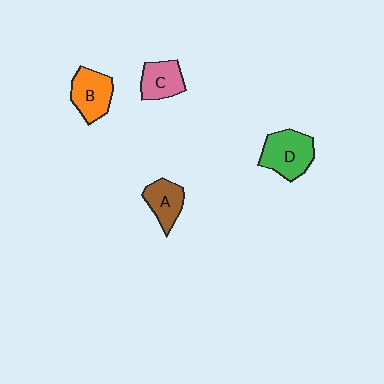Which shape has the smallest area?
Shape A (brown).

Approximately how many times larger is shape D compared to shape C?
Approximately 1.4 times.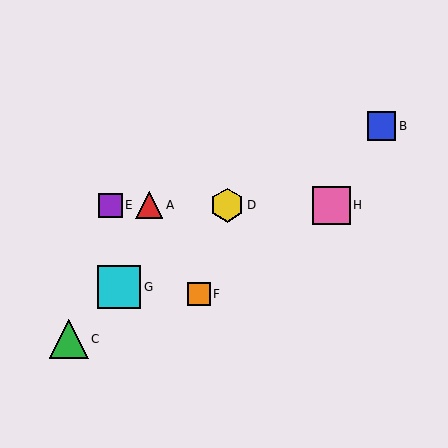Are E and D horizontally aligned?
Yes, both are at y≈205.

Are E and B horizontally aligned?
No, E is at y≈205 and B is at y≈126.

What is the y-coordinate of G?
Object G is at y≈287.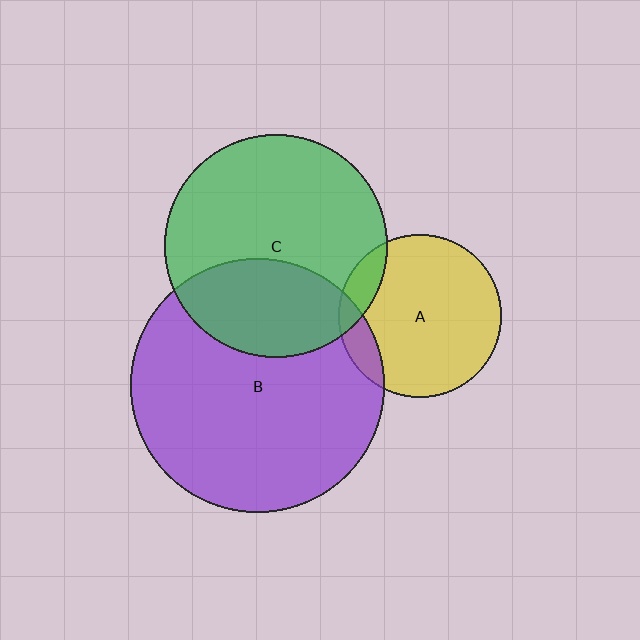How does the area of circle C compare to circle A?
Approximately 1.9 times.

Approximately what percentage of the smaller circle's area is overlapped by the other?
Approximately 35%.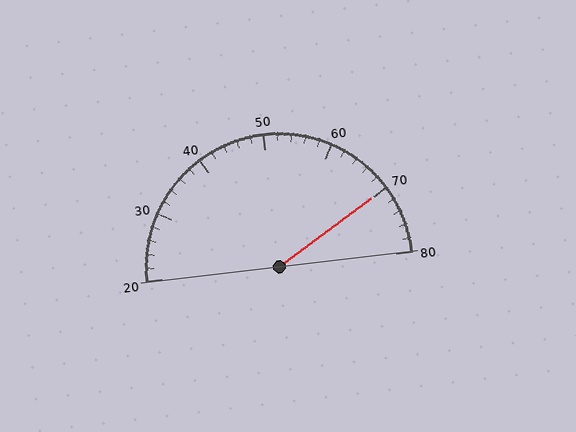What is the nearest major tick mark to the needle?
The nearest major tick mark is 70.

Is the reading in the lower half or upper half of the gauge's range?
The reading is in the upper half of the range (20 to 80).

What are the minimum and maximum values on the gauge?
The gauge ranges from 20 to 80.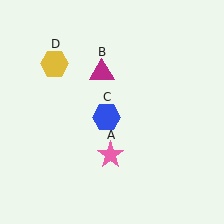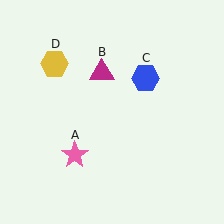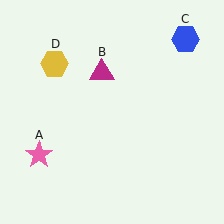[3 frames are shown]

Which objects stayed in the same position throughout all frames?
Magenta triangle (object B) and yellow hexagon (object D) remained stationary.